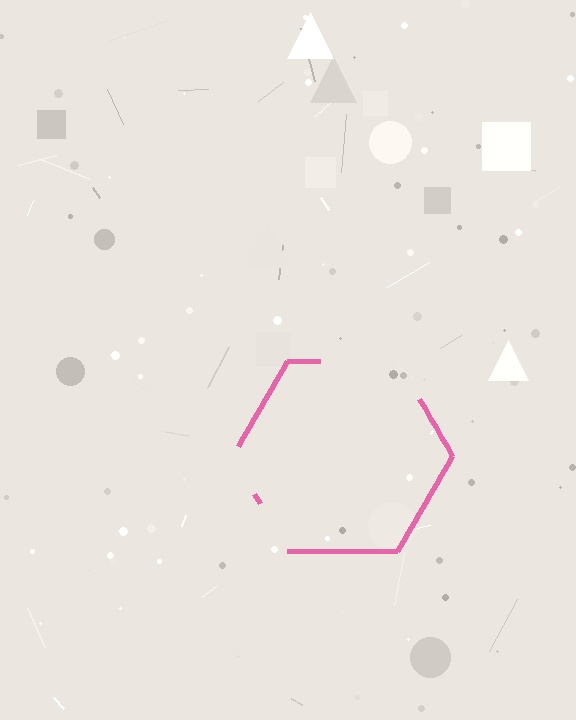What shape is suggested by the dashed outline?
The dashed outline suggests a hexagon.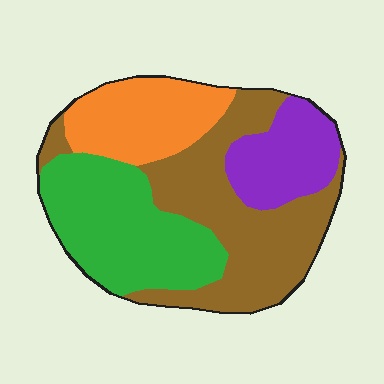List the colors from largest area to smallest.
From largest to smallest: brown, green, orange, purple.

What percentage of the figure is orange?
Orange takes up about one fifth (1/5) of the figure.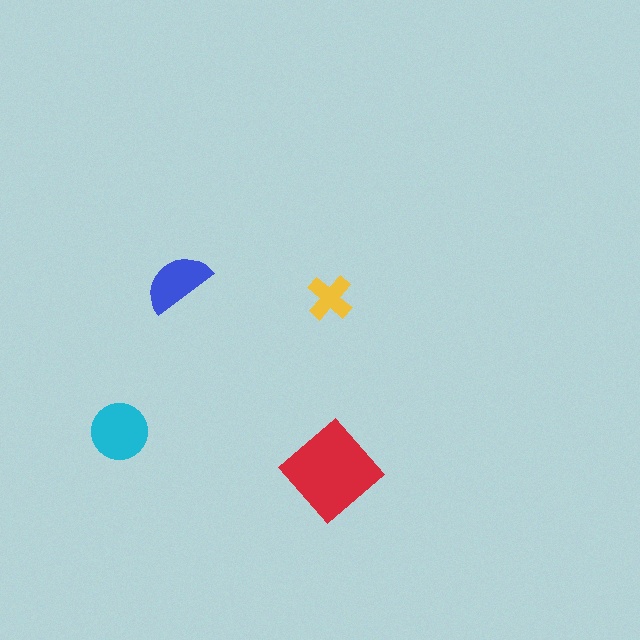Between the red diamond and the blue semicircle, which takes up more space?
The red diamond.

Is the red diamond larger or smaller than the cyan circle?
Larger.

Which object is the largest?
The red diamond.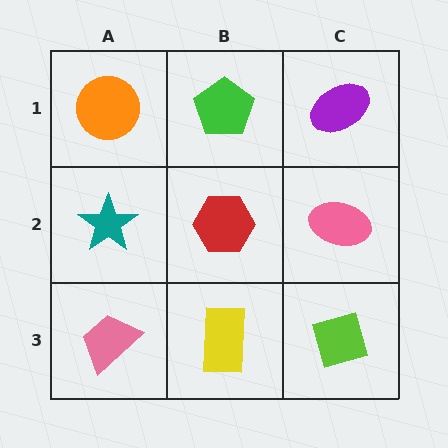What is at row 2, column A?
A teal star.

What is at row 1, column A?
An orange circle.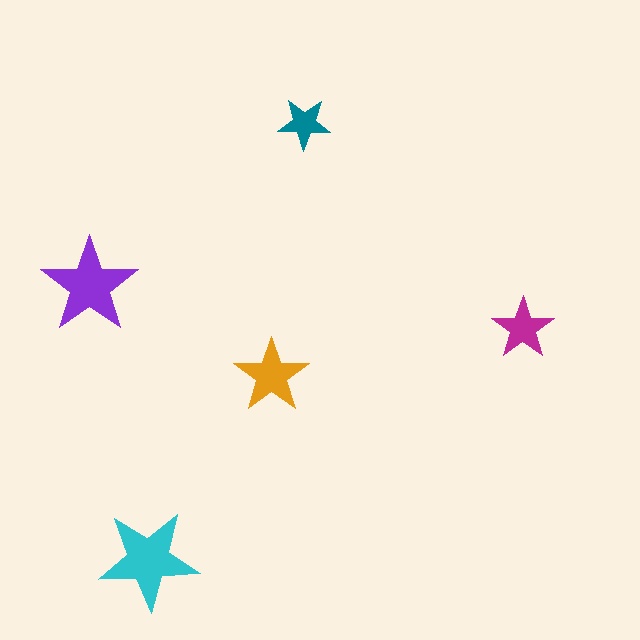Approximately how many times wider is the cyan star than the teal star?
About 2 times wider.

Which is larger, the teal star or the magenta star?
The magenta one.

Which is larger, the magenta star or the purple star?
The purple one.